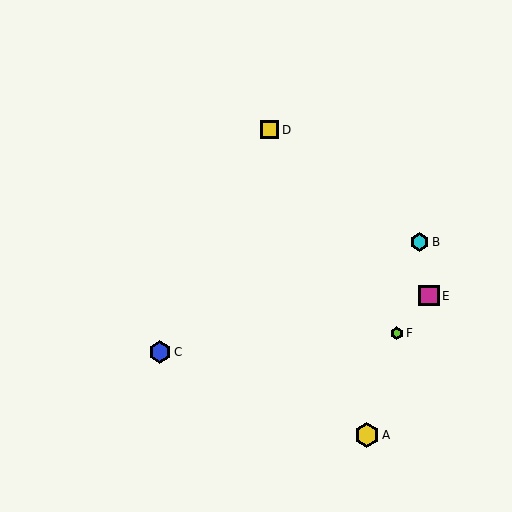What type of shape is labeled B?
Shape B is a cyan hexagon.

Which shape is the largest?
The yellow hexagon (labeled A) is the largest.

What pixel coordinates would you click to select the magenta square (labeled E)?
Click at (429, 296) to select the magenta square E.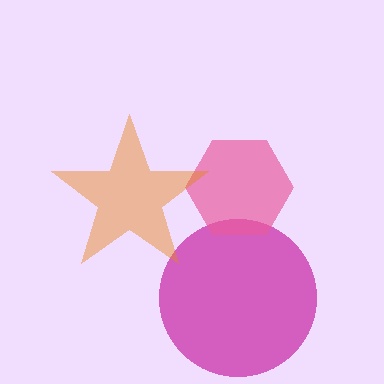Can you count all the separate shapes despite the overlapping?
Yes, there are 3 separate shapes.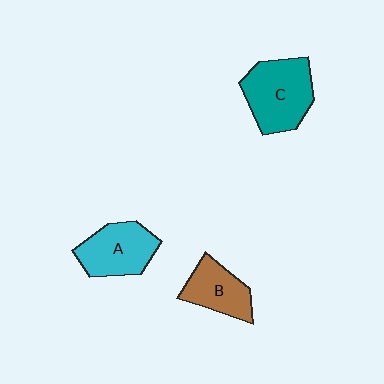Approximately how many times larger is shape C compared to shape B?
Approximately 1.5 times.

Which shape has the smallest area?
Shape B (brown).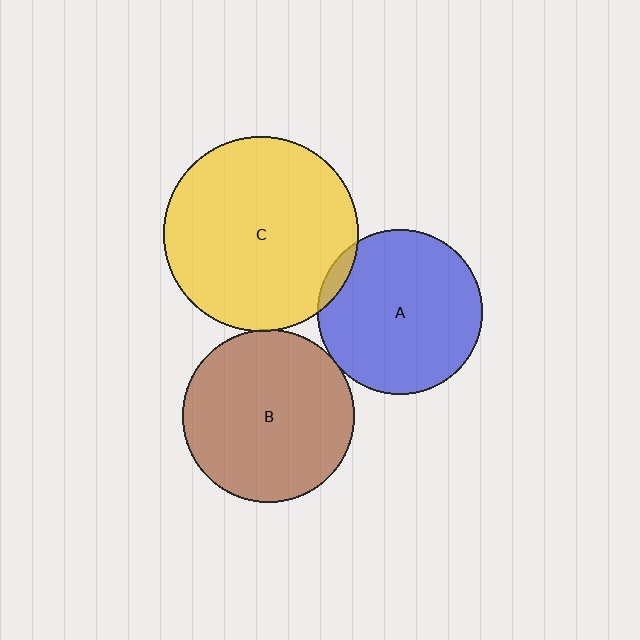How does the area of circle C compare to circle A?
Approximately 1.4 times.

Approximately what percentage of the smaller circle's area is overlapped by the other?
Approximately 5%.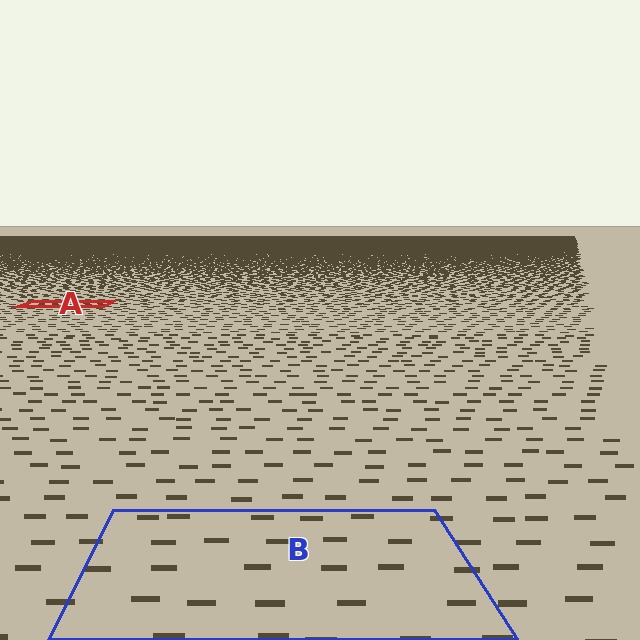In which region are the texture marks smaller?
The texture marks are smaller in region A, because it is farther away.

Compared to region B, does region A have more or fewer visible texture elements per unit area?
Region A has more texture elements per unit area — they are packed more densely because it is farther away.